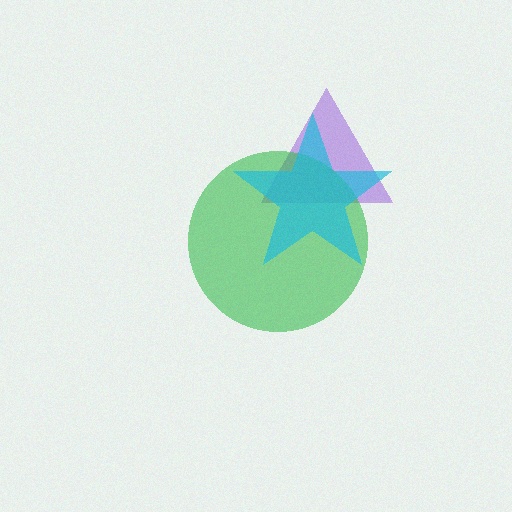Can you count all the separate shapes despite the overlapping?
Yes, there are 3 separate shapes.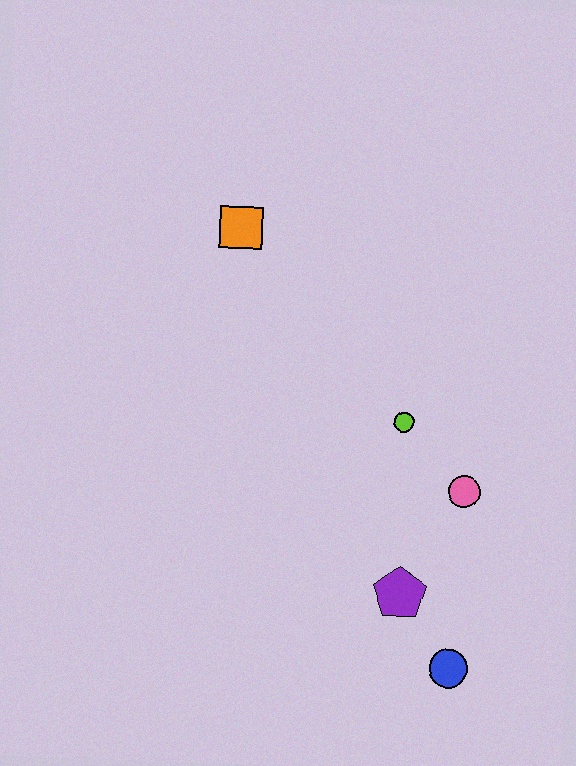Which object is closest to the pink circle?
The lime circle is closest to the pink circle.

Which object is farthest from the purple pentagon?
The orange square is farthest from the purple pentagon.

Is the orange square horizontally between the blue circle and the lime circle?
No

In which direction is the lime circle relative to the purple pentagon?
The lime circle is above the purple pentagon.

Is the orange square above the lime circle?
Yes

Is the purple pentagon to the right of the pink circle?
No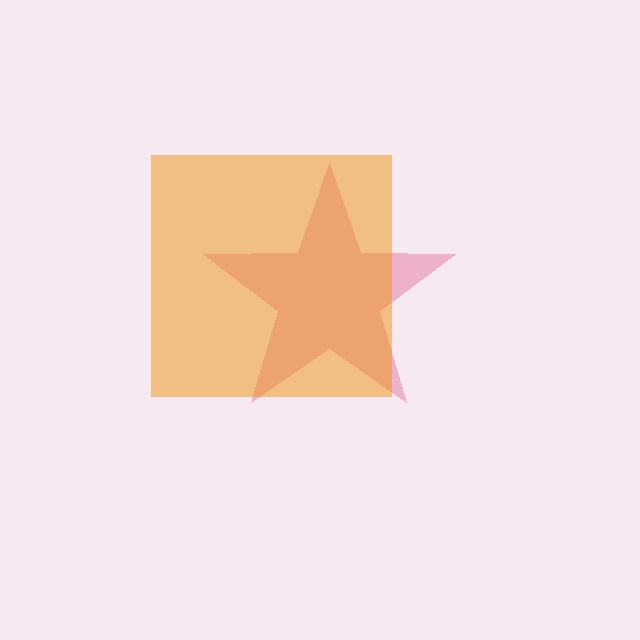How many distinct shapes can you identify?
There are 2 distinct shapes: a pink star, an orange square.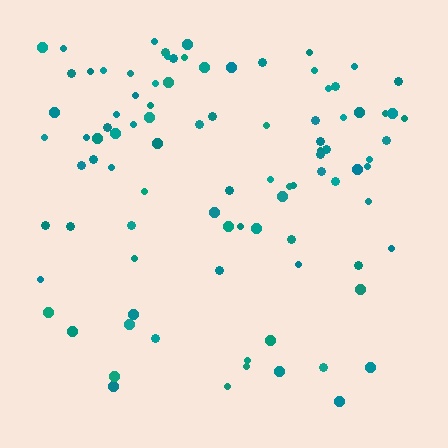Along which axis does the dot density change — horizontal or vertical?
Vertical.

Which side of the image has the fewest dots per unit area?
The bottom.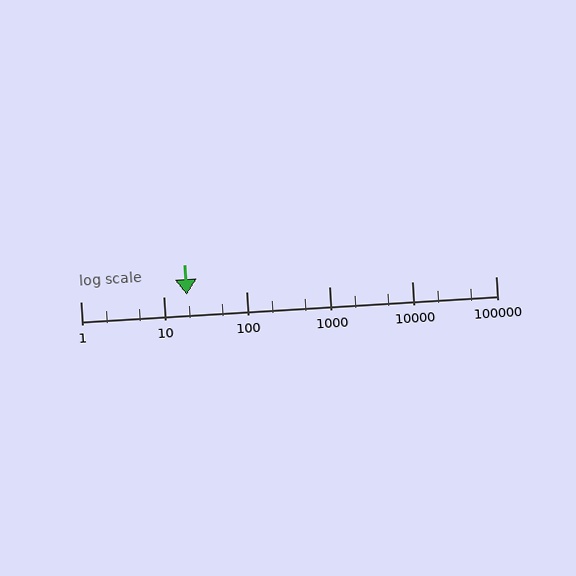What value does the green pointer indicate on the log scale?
The pointer indicates approximately 19.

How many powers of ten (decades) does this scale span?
The scale spans 5 decades, from 1 to 100000.